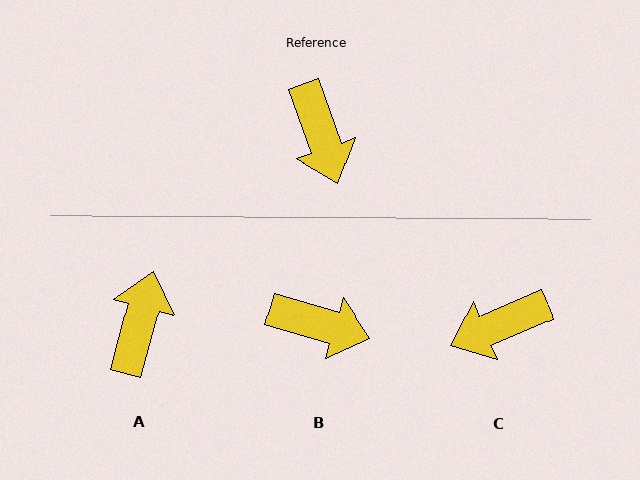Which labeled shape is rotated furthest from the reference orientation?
A, about 146 degrees away.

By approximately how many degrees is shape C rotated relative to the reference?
Approximately 86 degrees clockwise.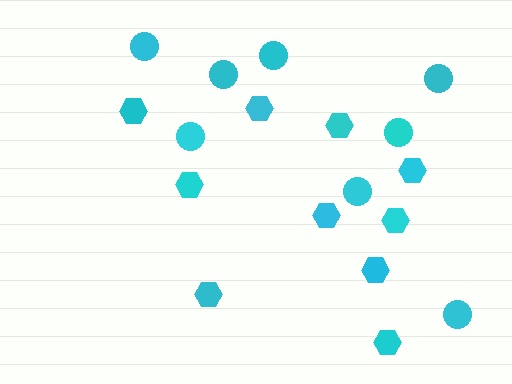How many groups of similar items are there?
There are 2 groups: one group of hexagons (10) and one group of circles (8).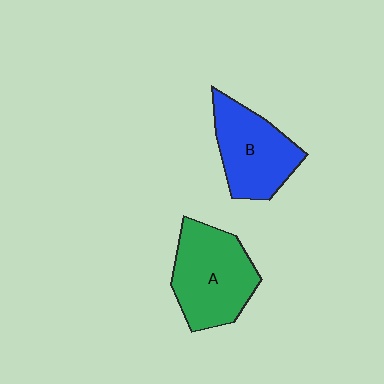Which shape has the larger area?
Shape A (green).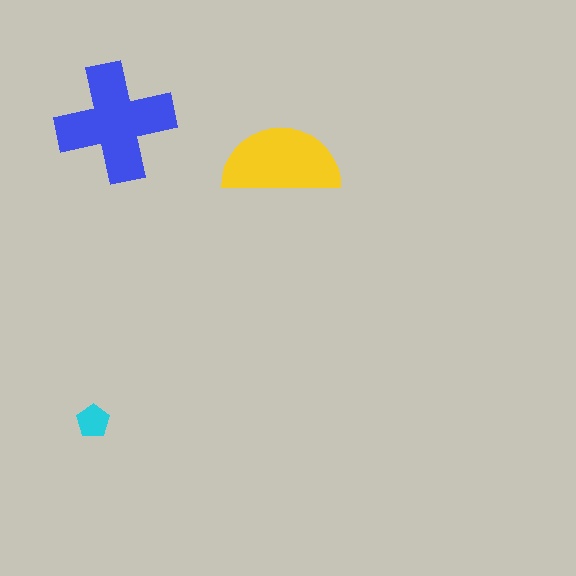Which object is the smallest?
The cyan pentagon.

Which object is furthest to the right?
The yellow semicircle is rightmost.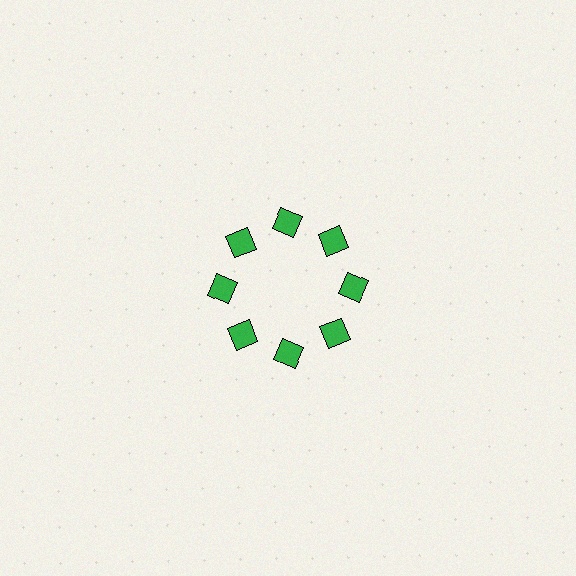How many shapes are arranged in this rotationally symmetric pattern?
There are 8 shapes, arranged in 8 groups of 1.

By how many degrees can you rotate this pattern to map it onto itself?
The pattern maps onto itself every 45 degrees of rotation.